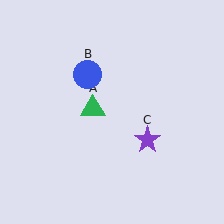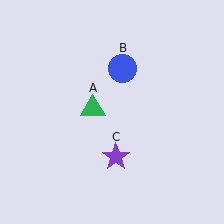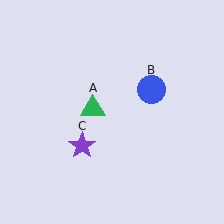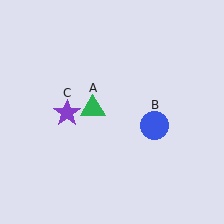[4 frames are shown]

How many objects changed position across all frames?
2 objects changed position: blue circle (object B), purple star (object C).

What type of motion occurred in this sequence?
The blue circle (object B), purple star (object C) rotated clockwise around the center of the scene.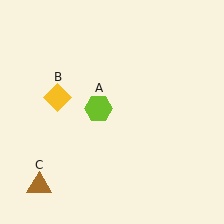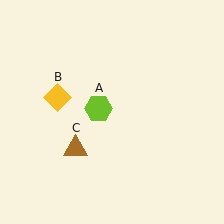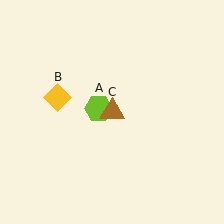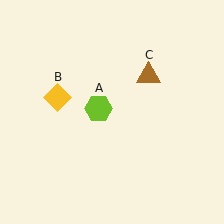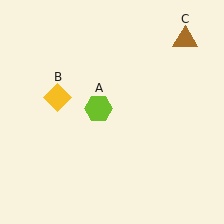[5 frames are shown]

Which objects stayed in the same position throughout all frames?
Lime hexagon (object A) and yellow diamond (object B) remained stationary.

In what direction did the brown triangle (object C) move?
The brown triangle (object C) moved up and to the right.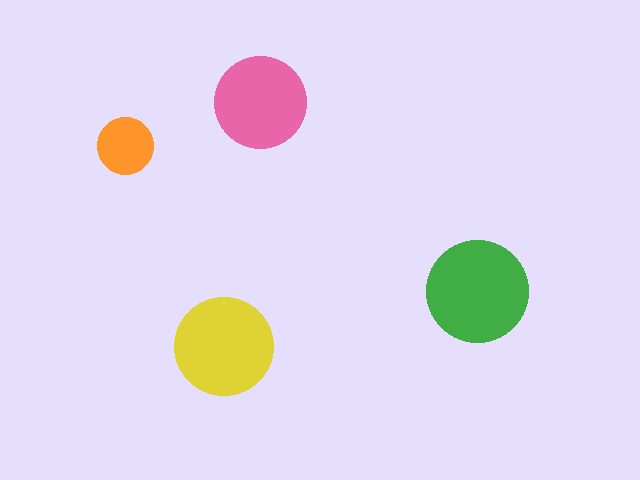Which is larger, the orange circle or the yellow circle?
The yellow one.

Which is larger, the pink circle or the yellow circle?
The yellow one.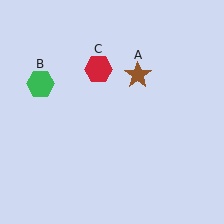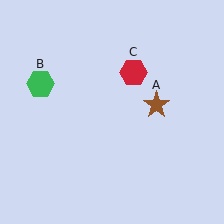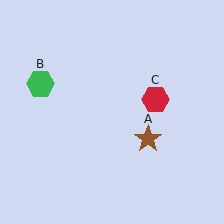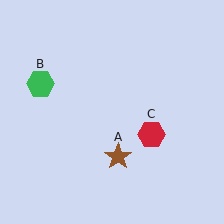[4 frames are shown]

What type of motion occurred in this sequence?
The brown star (object A), red hexagon (object C) rotated clockwise around the center of the scene.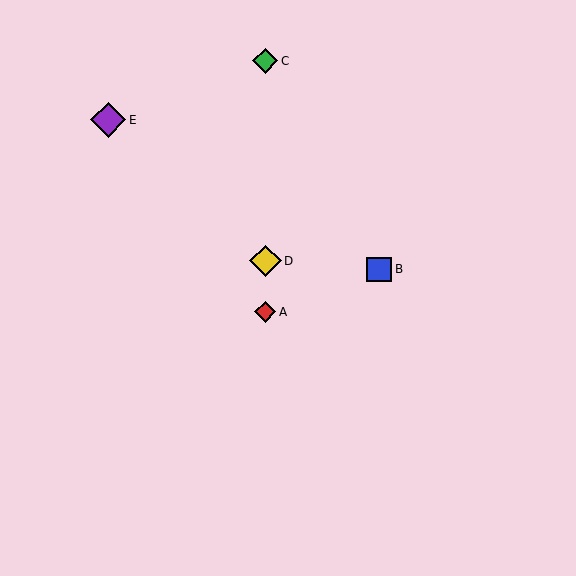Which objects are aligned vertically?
Objects A, C, D are aligned vertically.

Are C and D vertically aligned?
Yes, both are at x≈265.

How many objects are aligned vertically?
3 objects (A, C, D) are aligned vertically.